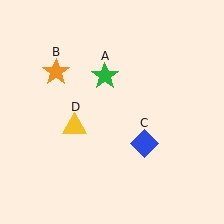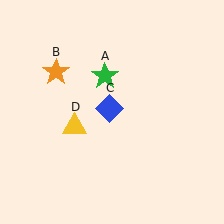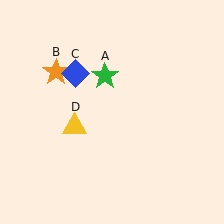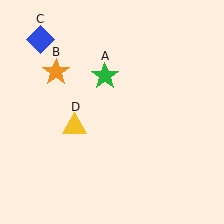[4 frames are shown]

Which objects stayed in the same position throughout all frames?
Green star (object A) and orange star (object B) and yellow triangle (object D) remained stationary.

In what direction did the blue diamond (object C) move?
The blue diamond (object C) moved up and to the left.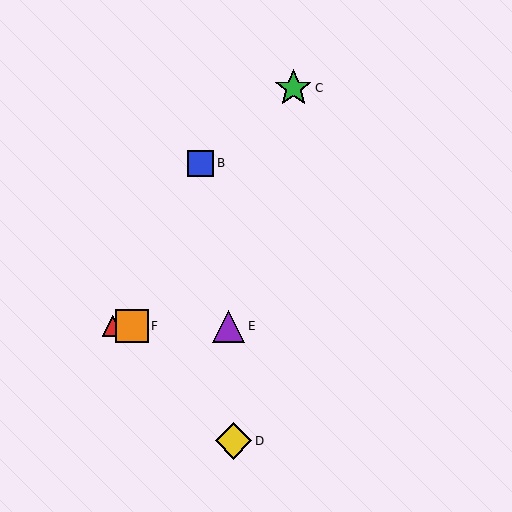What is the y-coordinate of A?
Object A is at y≈326.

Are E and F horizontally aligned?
Yes, both are at y≈326.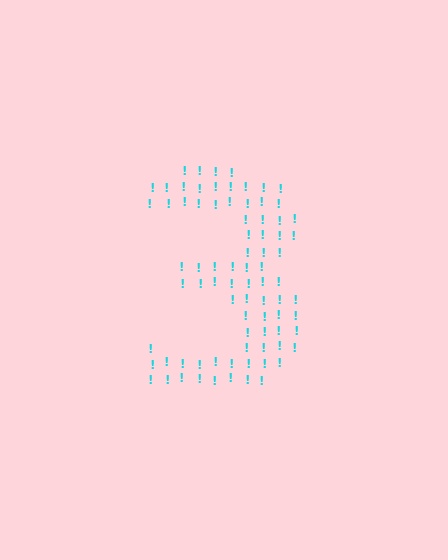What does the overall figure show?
The overall figure shows the digit 3.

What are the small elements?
The small elements are exclamation marks.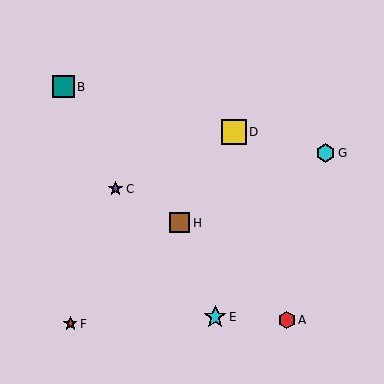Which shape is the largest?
The yellow square (labeled D) is the largest.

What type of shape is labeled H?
Shape H is a brown square.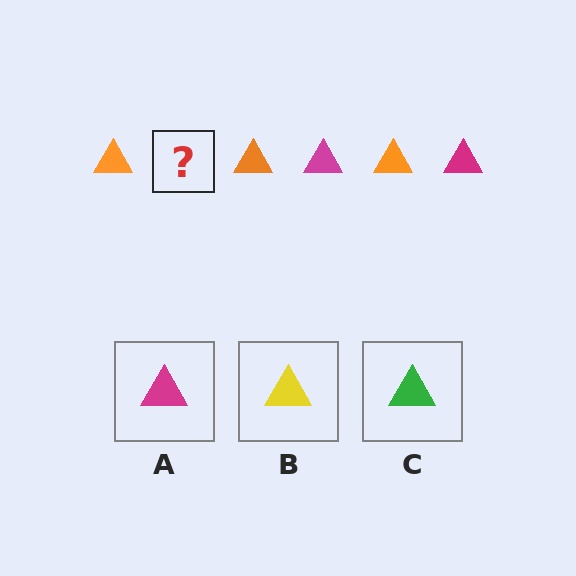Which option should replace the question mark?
Option A.